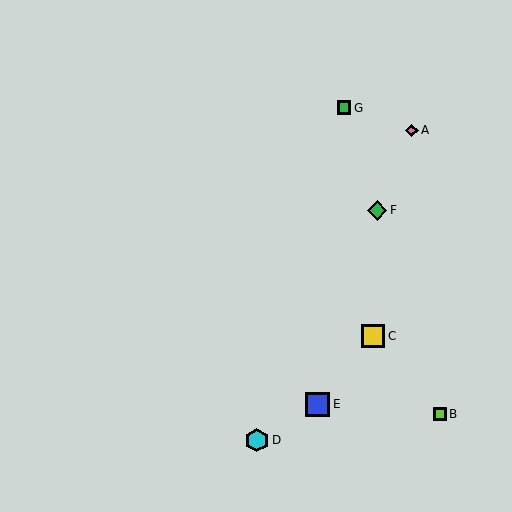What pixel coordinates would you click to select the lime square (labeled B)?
Click at (440, 414) to select the lime square B.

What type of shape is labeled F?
Shape F is a green diamond.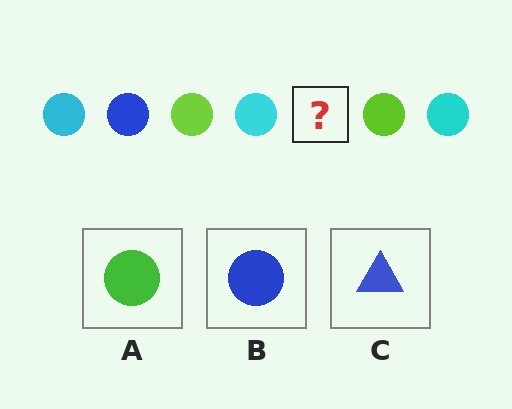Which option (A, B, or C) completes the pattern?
B.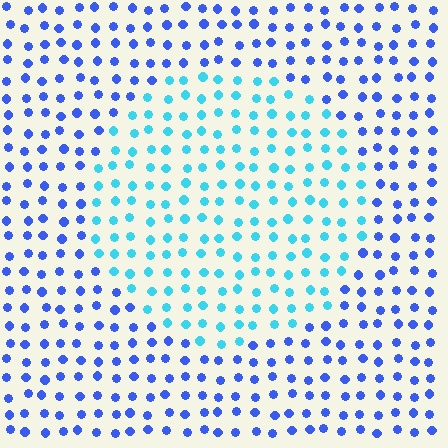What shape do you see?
I see a circle.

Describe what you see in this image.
The image is filled with small blue elements in a uniform arrangement. A circle-shaped region is visible where the elements are tinted to a slightly different hue, forming a subtle color boundary.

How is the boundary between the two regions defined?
The boundary is defined purely by a slight shift in hue (about 41 degrees). Spacing, size, and orientation are identical on both sides.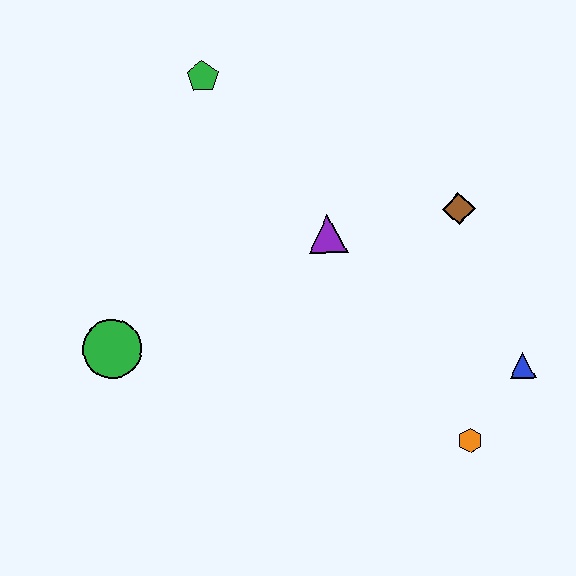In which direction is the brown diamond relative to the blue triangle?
The brown diamond is above the blue triangle.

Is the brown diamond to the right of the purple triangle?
Yes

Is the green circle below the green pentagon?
Yes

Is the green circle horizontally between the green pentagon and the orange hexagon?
No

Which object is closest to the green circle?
The purple triangle is closest to the green circle.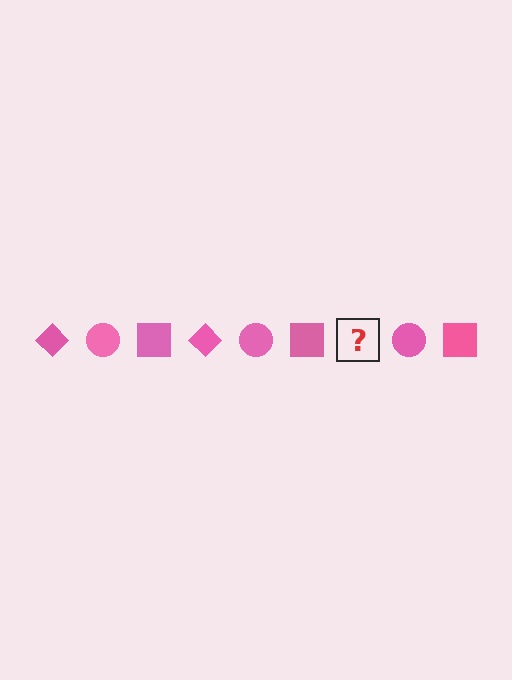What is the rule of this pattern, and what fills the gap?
The rule is that the pattern cycles through diamond, circle, square shapes in pink. The gap should be filled with a pink diamond.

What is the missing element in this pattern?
The missing element is a pink diamond.